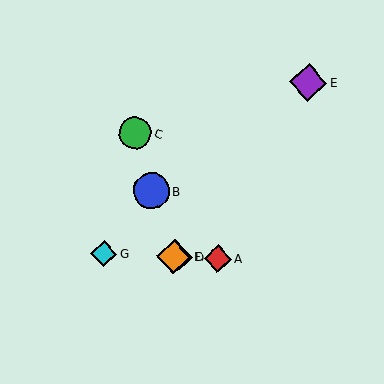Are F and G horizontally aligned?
Yes, both are at y≈257.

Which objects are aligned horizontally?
Objects A, D, F, G are aligned horizontally.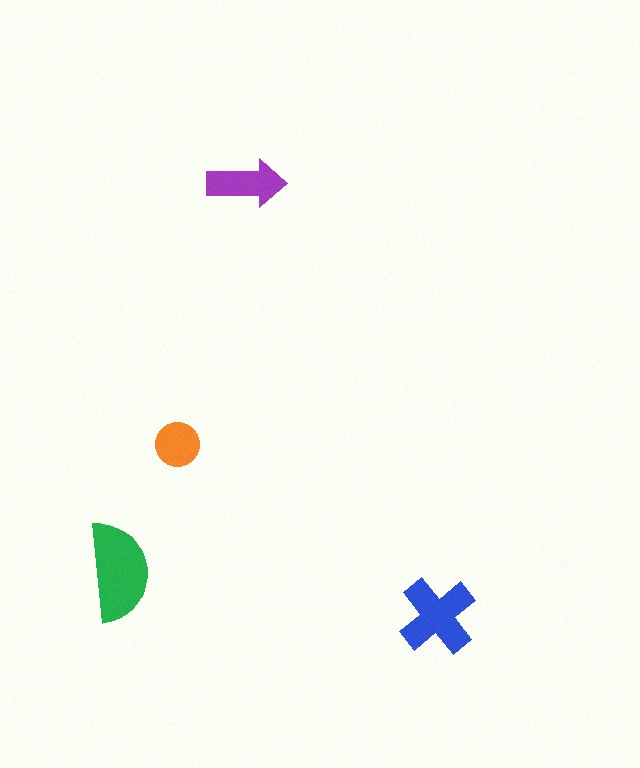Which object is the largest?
The green semicircle.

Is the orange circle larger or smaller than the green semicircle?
Smaller.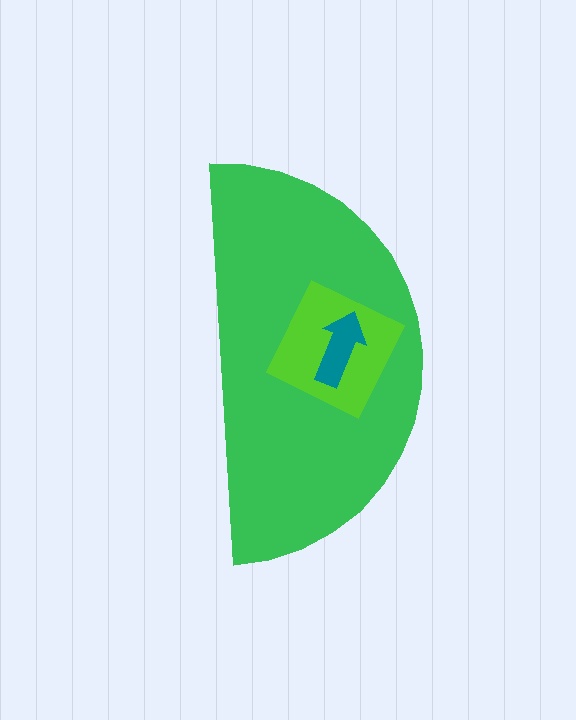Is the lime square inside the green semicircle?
Yes.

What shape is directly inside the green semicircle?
The lime square.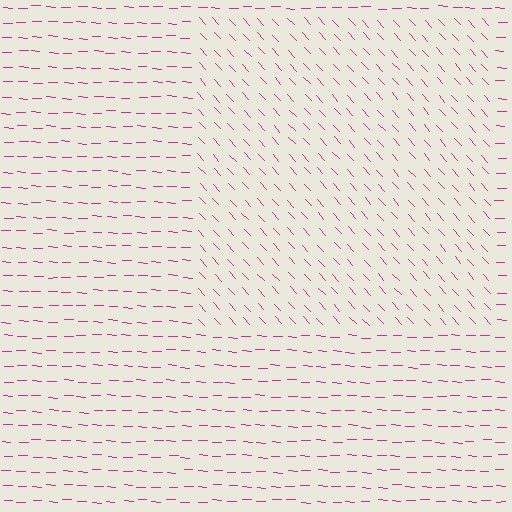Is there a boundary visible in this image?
Yes, there is a texture boundary formed by a change in line orientation.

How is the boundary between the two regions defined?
The boundary is defined purely by a change in line orientation (approximately 45 degrees difference). All lines are the same color and thickness.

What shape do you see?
I see a rectangle.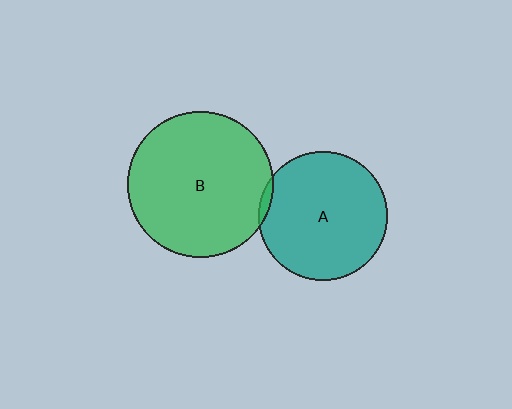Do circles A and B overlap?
Yes.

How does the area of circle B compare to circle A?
Approximately 1.3 times.